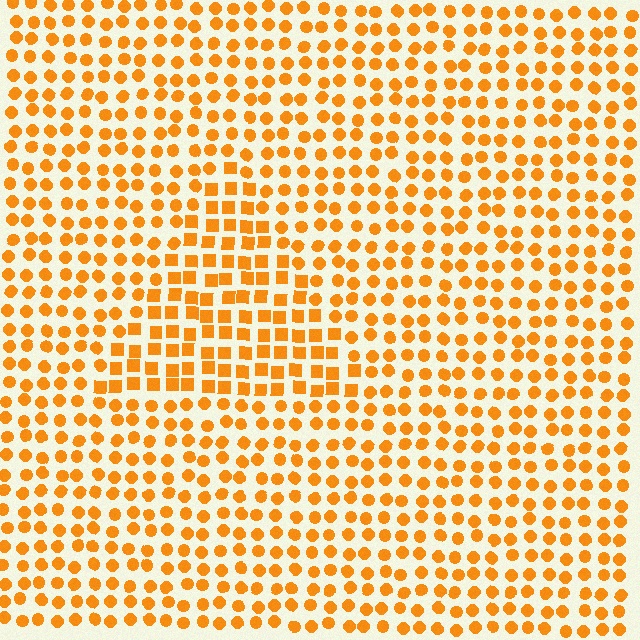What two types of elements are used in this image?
The image uses squares inside the triangle region and circles outside it.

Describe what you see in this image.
The image is filled with small orange elements arranged in a uniform grid. A triangle-shaped region contains squares, while the surrounding area contains circles. The boundary is defined purely by the change in element shape.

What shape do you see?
I see a triangle.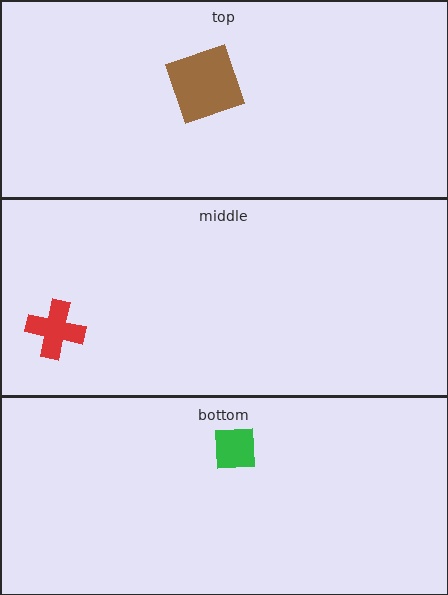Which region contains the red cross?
The middle region.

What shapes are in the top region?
The brown square.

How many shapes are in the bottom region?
1.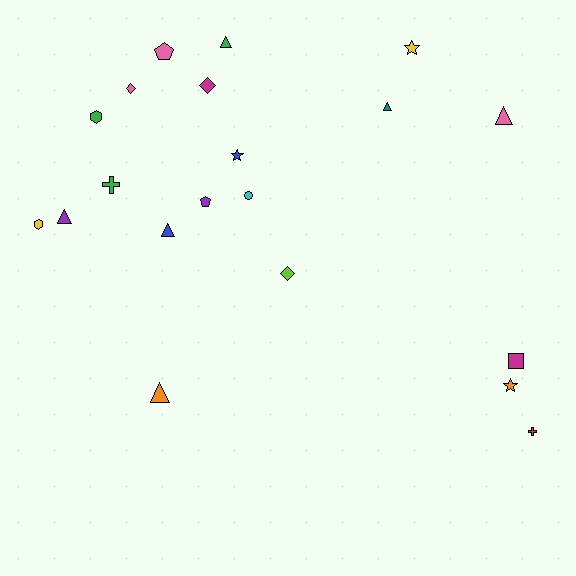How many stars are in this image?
There are 3 stars.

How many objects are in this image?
There are 20 objects.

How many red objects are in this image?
There is 1 red object.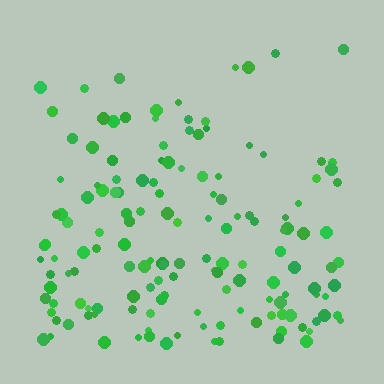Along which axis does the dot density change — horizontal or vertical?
Vertical.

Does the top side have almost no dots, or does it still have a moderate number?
Still a moderate number, just noticeably fewer than the bottom.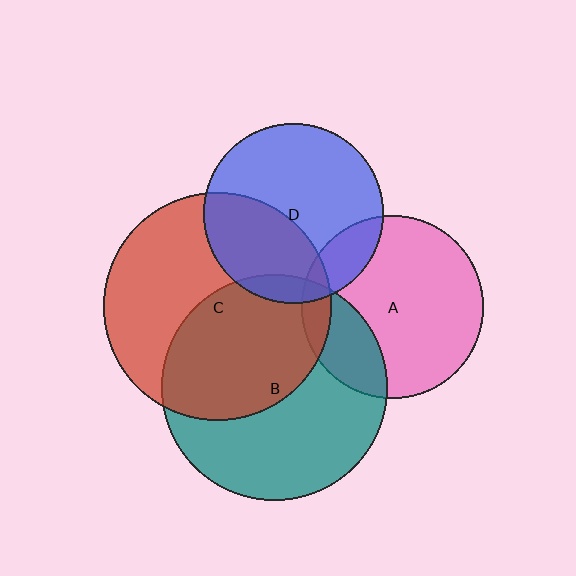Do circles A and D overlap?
Yes.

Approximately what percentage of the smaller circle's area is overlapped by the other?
Approximately 15%.